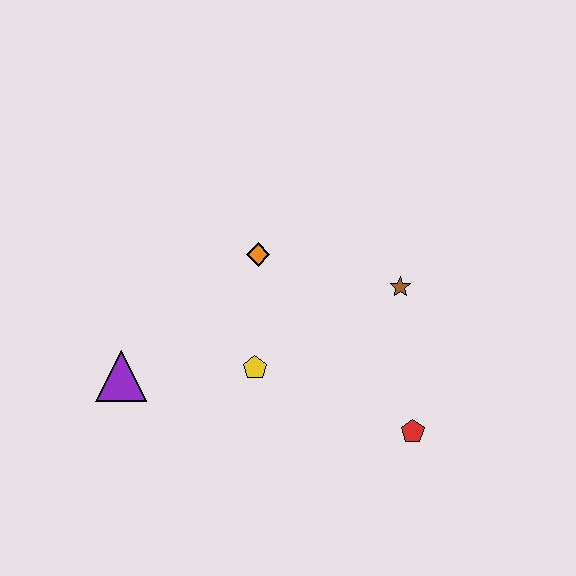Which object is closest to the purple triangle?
The yellow pentagon is closest to the purple triangle.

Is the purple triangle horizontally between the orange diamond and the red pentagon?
No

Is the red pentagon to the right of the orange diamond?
Yes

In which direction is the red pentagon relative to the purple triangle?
The red pentagon is to the right of the purple triangle.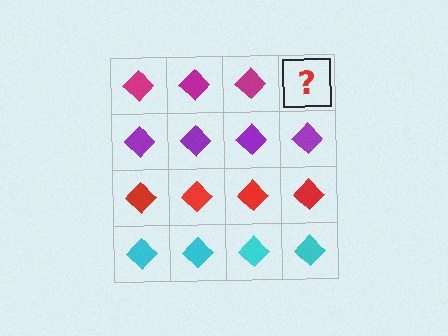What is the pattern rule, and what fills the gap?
The rule is that each row has a consistent color. The gap should be filled with a magenta diamond.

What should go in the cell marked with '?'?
The missing cell should contain a magenta diamond.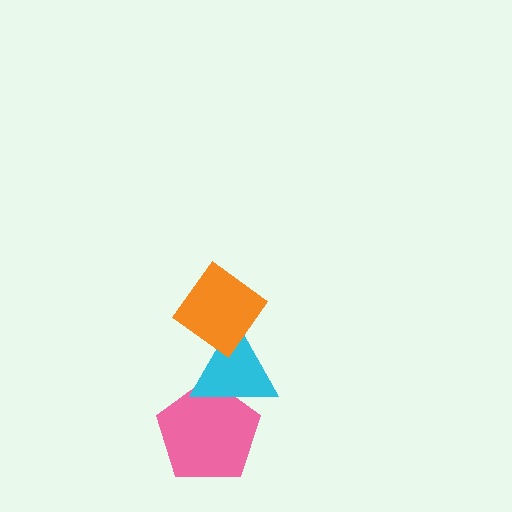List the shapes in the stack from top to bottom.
From top to bottom: the orange diamond, the cyan triangle, the pink pentagon.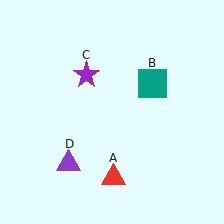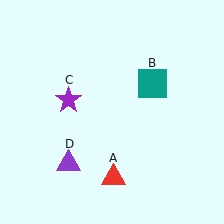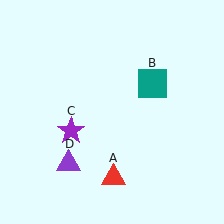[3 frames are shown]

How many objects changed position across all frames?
1 object changed position: purple star (object C).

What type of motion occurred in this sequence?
The purple star (object C) rotated counterclockwise around the center of the scene.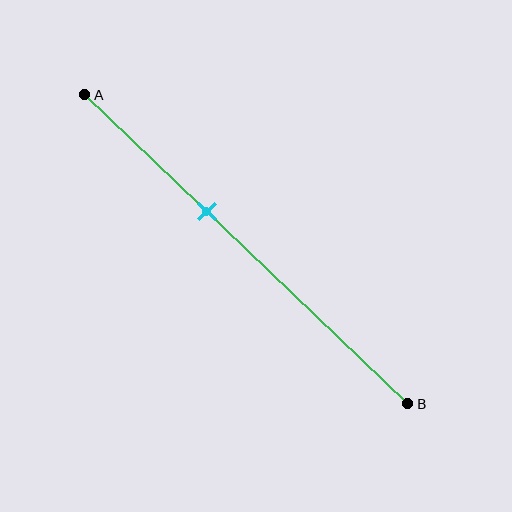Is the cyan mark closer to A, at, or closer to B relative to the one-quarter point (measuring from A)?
The cyan mark is closer to point B than the one-quarter point of segment AB.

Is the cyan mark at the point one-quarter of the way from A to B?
No, the mark is at about 40% from A, not at the 25% one-quarter point.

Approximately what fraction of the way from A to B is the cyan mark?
The cyan mark is approximately 40% of the way from A to B.